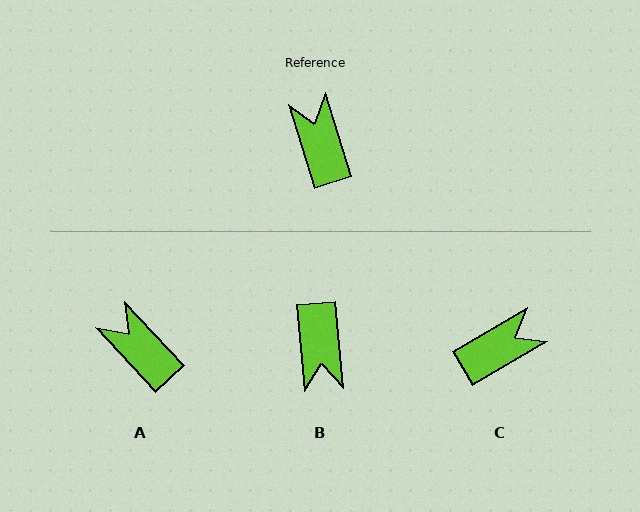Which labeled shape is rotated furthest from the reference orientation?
B, about 168 degrees away.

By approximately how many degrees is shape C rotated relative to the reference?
Approximately 77 degrees clockwise.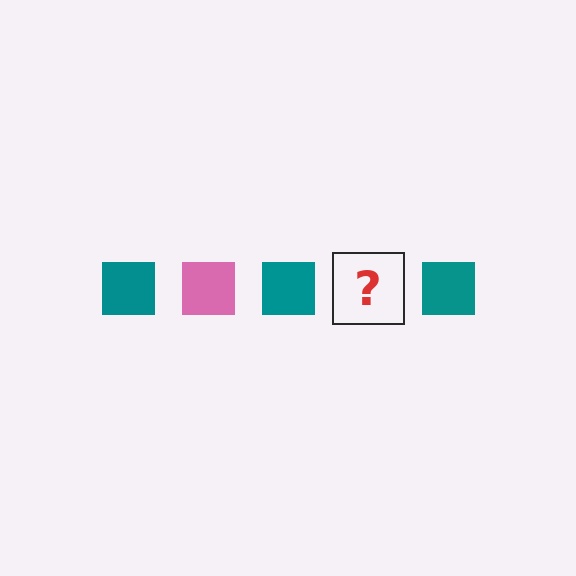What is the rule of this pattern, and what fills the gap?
The rule is that the pattern cycles through teal, pink squares. The gap should be filled with a pink square.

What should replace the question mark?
The question mark should be replaced with a pink square.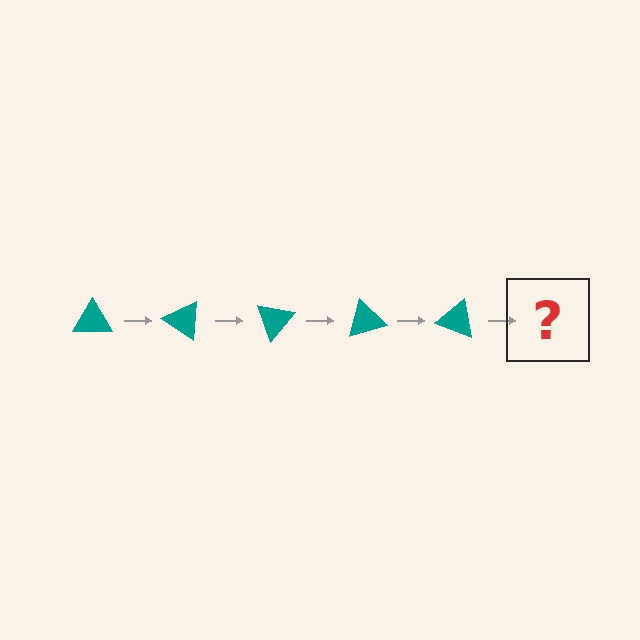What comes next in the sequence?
The next element should be a teal triangle rotated 175 degrees.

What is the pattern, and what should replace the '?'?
The pattern is that the triangle rotates 35 degrees each step. The '?' should be a teal triangle rotated 175 degrees.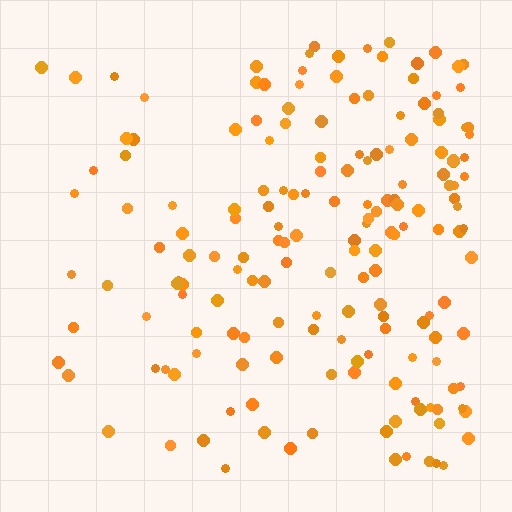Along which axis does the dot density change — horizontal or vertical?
Horizontal.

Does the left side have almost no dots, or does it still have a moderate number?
Still a moderate number, just noticeably fewer than the right.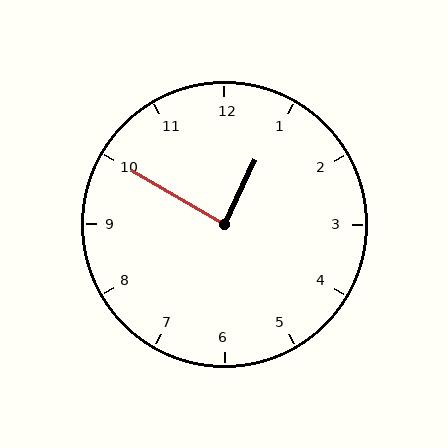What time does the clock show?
12:50.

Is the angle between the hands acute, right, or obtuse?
It is right.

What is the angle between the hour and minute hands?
Approximately 85 degrees.